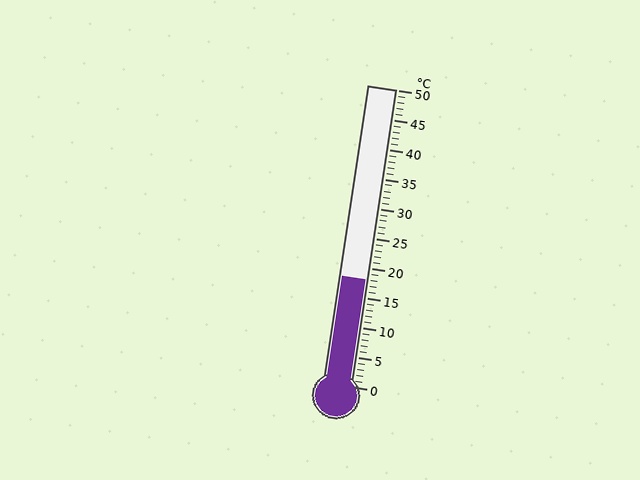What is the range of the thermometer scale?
The thermometer scale ranges from 0°C to 50°C.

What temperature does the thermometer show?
The thermometer shows approximately 18°C.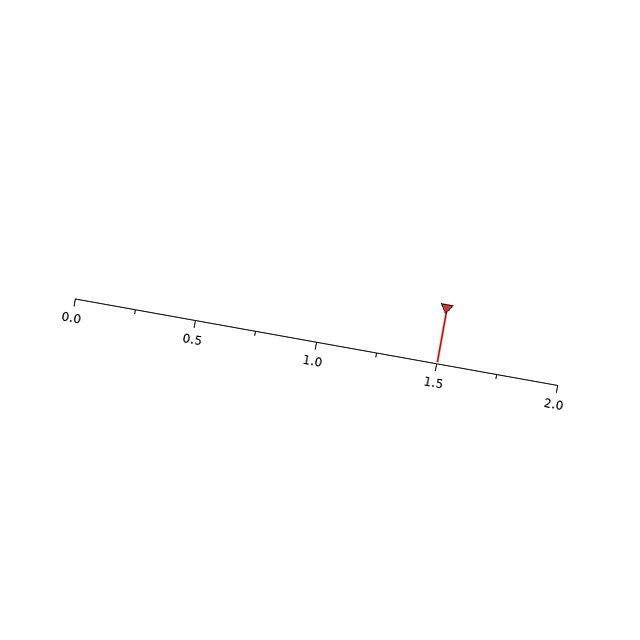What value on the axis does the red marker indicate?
The marker indicates approximately 1.5.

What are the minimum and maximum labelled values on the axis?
The axis runs from 0.0 to 2.0.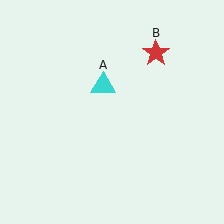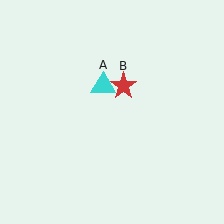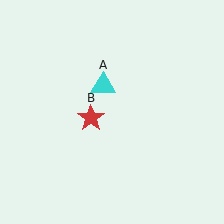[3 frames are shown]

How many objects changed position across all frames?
1 object changed position: red star (object B).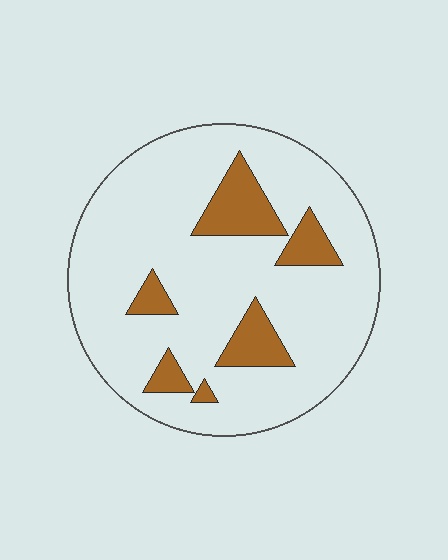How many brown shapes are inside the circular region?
6.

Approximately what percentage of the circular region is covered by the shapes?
Approximately 15%.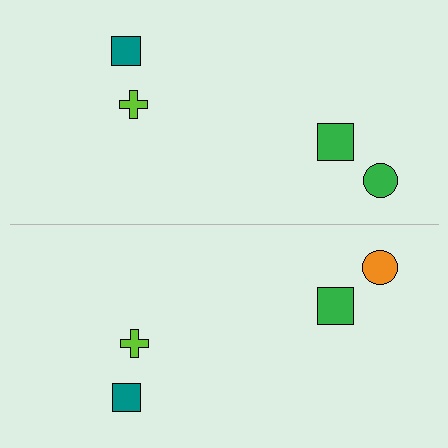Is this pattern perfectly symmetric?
No, the pattern is not perfectly symmetric. The orange circle on the bottom side breaks the symmetry — its mirror counterpart is green.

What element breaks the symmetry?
The orange circle on the bottom side breaks the symmetry — its mirror counterpart is green.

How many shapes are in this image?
There are 8 shapes in this image.